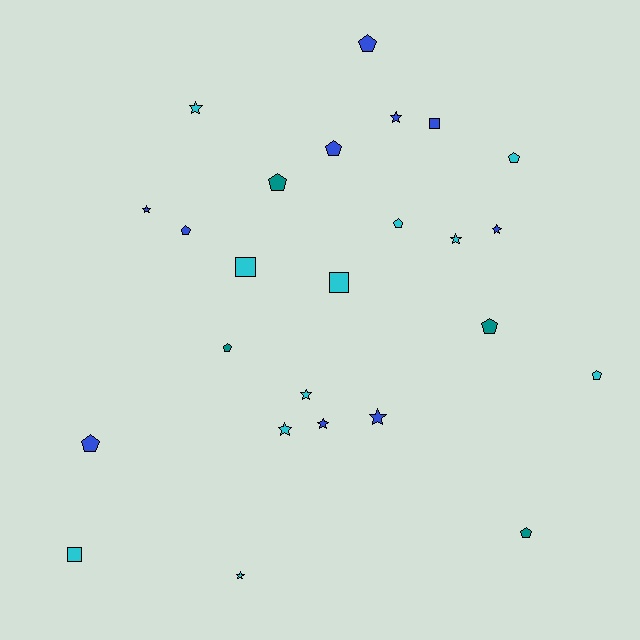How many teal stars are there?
There are no teal stars.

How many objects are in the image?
There are 25 objects.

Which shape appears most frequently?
Pentagon, with 11 objects.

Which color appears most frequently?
Cyan, with 11 objects.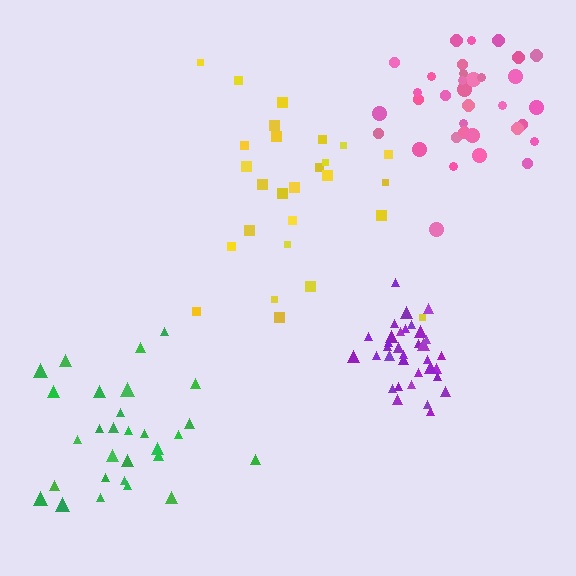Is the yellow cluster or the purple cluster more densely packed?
Purple.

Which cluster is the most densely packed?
Purple.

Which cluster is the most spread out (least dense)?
Yellow.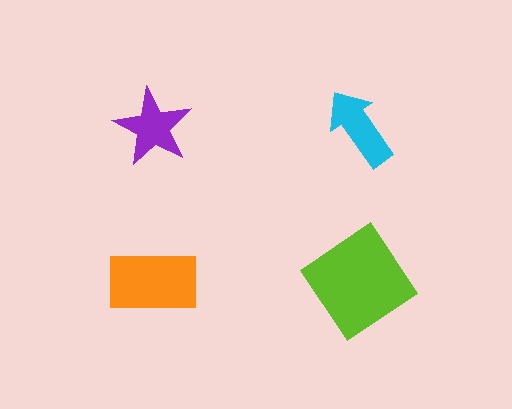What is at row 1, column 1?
A purple star.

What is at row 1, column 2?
A cyan arrow.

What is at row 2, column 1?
An orange rectangle.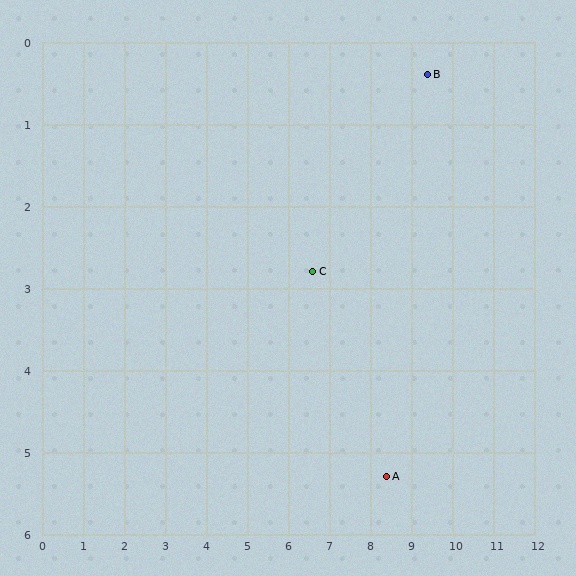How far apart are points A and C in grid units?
Points A and C are about 3.1 grid units apart.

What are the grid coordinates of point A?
Point A is at approximately (8.4, 5.3).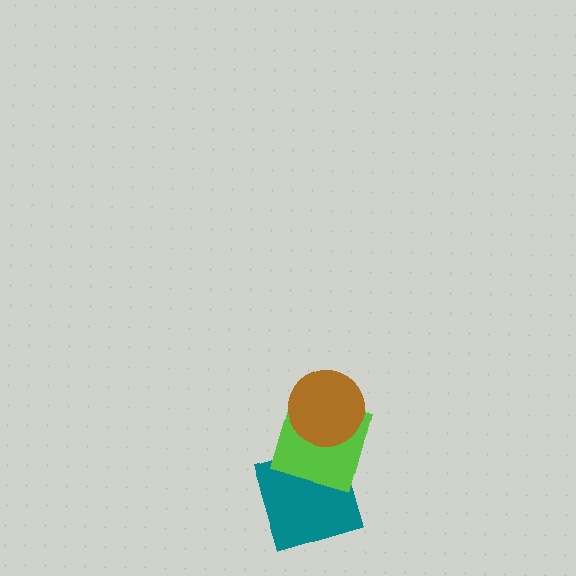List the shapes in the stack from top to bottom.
From top to bottom: the brown circle, the lime square, the teal square.